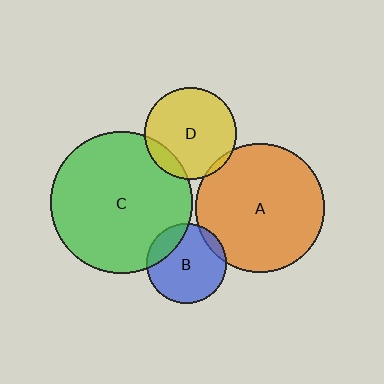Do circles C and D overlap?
Yes.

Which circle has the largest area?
Circle C (green).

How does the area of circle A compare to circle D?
Approximately 2.0 times.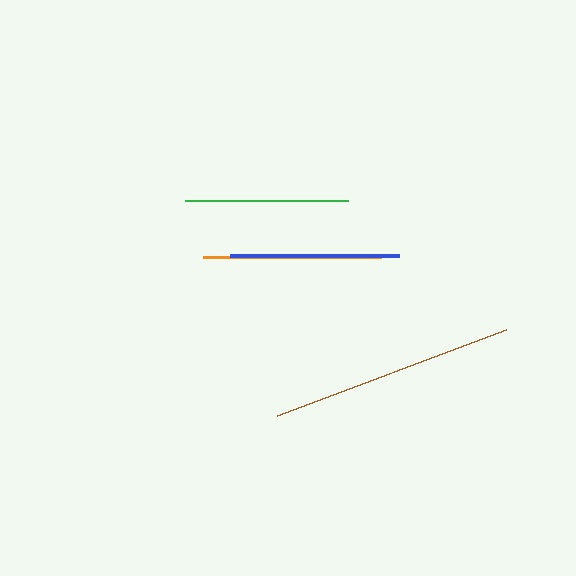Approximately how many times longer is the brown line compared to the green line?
The brown line is approximately 1.5 times the length of the green line.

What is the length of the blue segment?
The blue segment is approximately 169 pixels long.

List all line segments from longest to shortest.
From longest to shortest: brown, orange, blue, green.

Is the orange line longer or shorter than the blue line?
The orange line is longer than the blue line.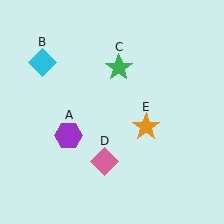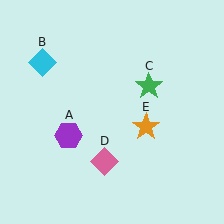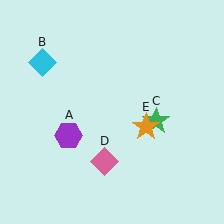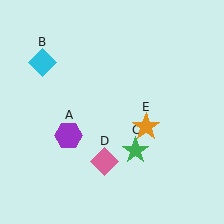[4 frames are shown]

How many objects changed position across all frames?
1 object changed position: green star (object C).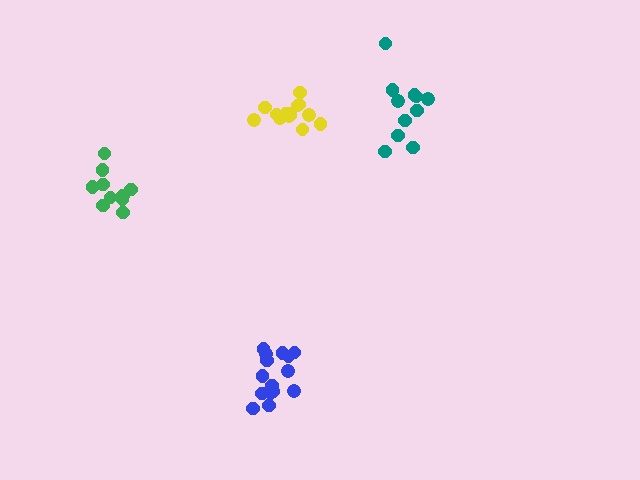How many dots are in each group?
Group 1: 10 dots, Group 2: 11 dots, Group 3: 14 dots, Group 4: 15 dots (50 total).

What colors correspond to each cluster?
The clusters are colored: green, teal, yellow, blue.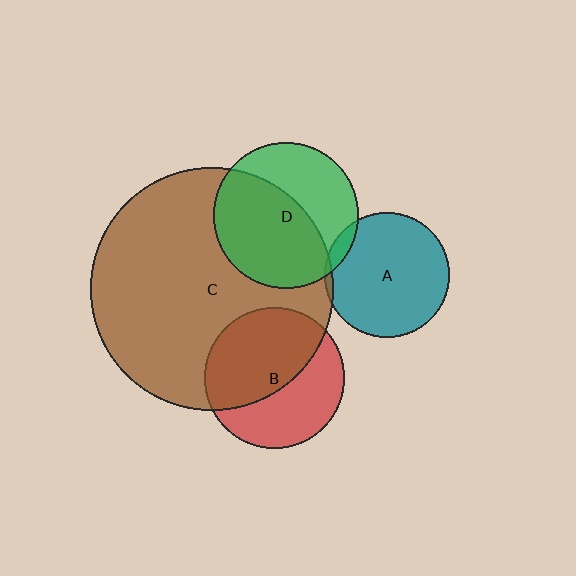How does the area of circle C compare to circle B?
Approximately 3.0 times.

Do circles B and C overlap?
Yes.